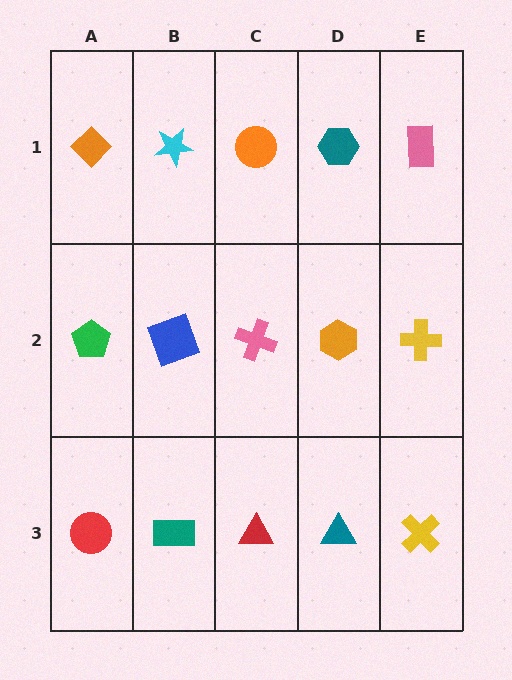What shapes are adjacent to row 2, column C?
An orange circle (row 1, column C), a red triangle (row 3, column C), a blue square (row 2, column B), an orange hexagon (row 2, column D).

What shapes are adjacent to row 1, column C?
A pink cross (row 2, column C), a cyan star (row 1, column B), a teal hexagon (row 1, column D).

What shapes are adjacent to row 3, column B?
A blue square (row 2, column B), a red circle (row 3, column A), a red triangle (row 3, column C).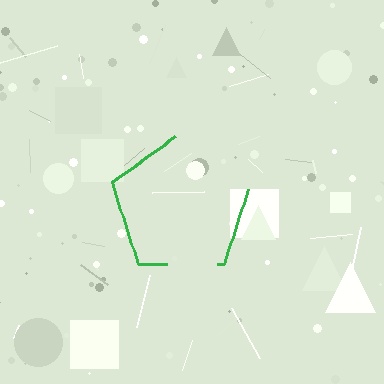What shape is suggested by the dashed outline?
The dashed outline suggests a pentagon.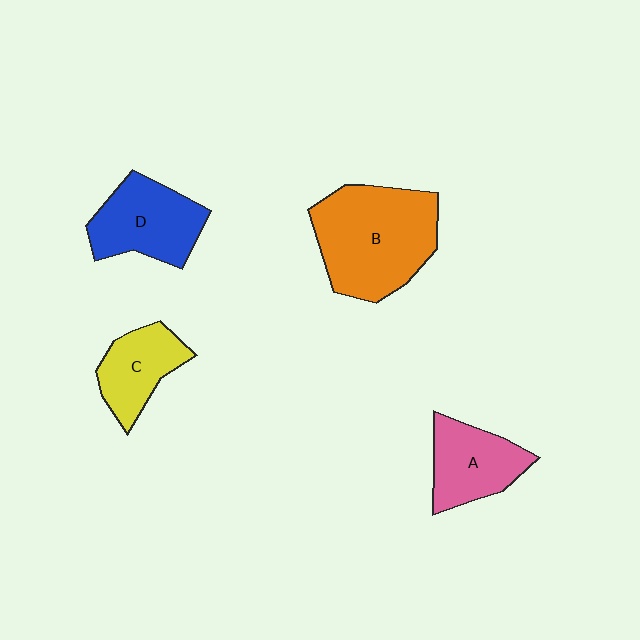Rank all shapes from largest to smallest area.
From largest to smallest: B (orange), D (blue), A (pink), C (yellow).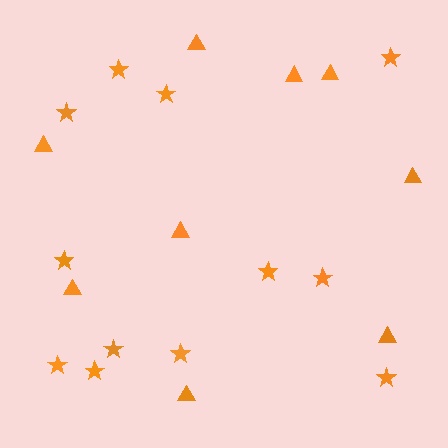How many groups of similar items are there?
There are 2 groups: one group of triangles (9) and one group of stars (12).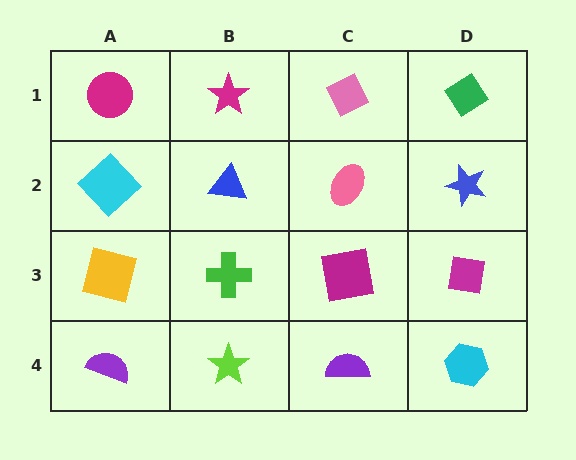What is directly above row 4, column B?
A green cross.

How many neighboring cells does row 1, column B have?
3.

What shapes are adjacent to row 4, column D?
A magenta square (row 3, column D), a purple semicircle (row 4, column C).